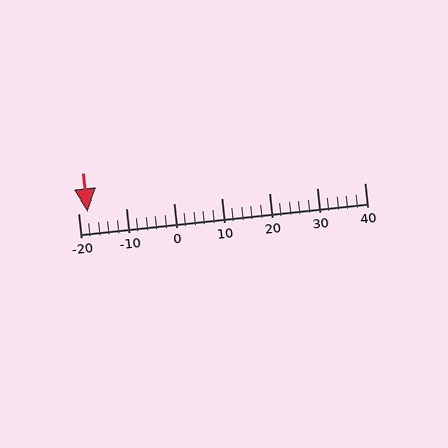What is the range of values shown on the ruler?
The ruler shows values from -20 to 40.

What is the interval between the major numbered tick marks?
The major tick marks are spaced 10 units apart.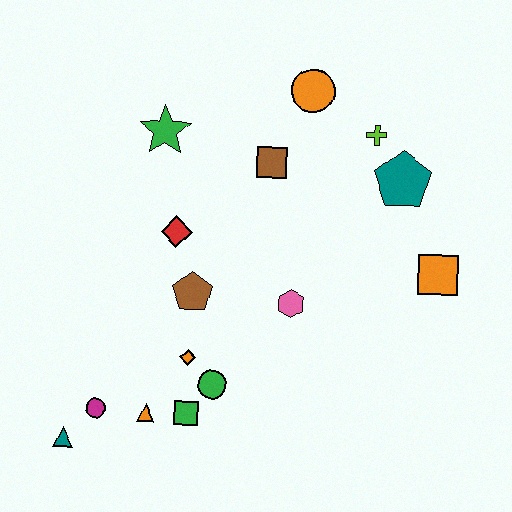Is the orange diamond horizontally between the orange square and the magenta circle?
Yes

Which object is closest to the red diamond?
The brown pentagon is closest to the red diamond.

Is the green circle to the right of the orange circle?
No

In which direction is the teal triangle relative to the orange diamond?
The teal triangle is to the left of the orange diamond.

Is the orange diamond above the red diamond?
No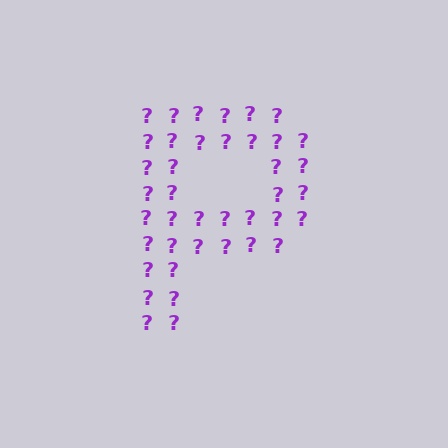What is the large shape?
The large shape is the letter P.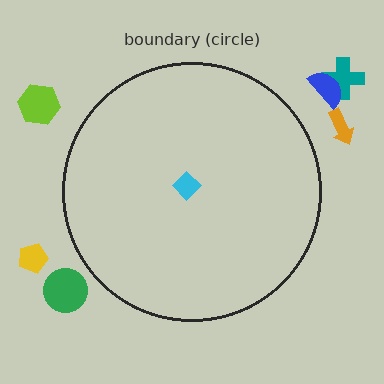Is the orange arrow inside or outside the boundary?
Outside.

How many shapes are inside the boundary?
1 inside, 6 outside.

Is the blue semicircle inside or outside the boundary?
Outside.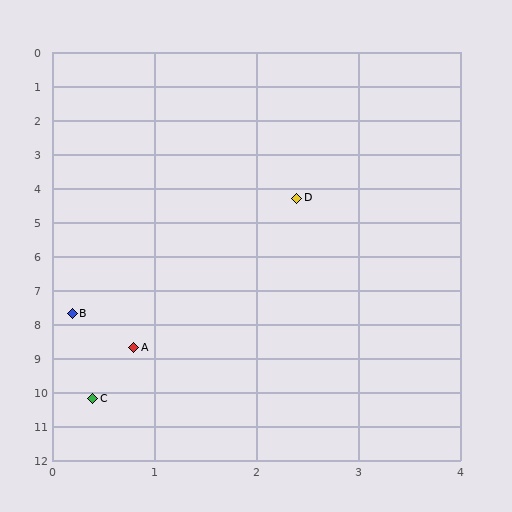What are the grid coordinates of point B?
Point B is at approximately (0.2, 7.7).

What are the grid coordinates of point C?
Point C is at approximately (0.4, 10.2).